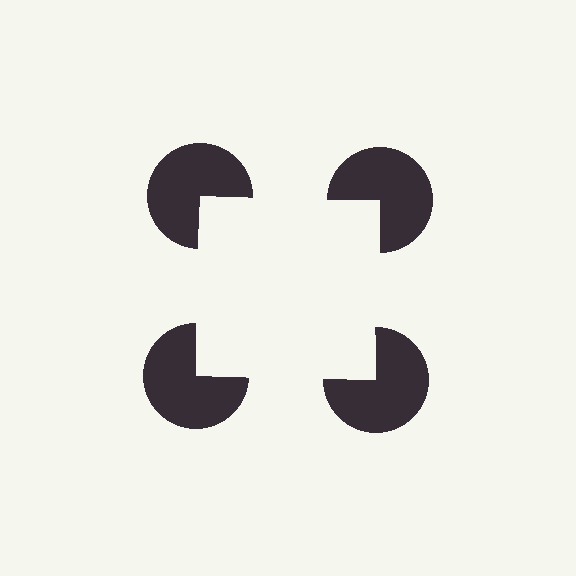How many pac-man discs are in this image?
There are 4 — one at each vertex of the illusory square.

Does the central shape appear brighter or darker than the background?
It typically appears slightly brighter than the background, even though no actual brightness change is drawn.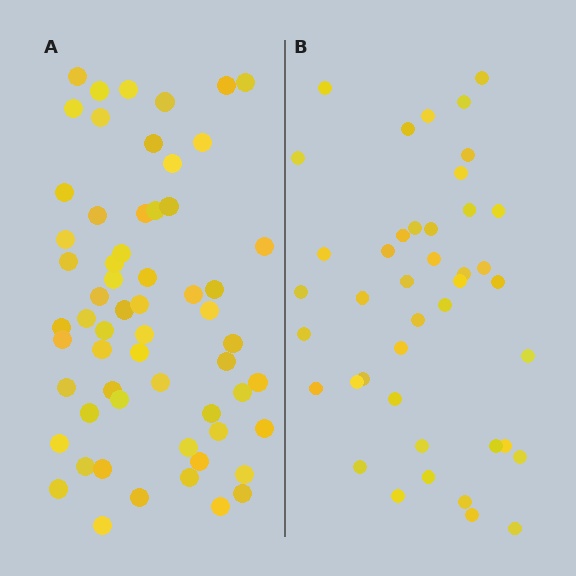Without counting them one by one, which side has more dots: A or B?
Region A (the left region) has more dots.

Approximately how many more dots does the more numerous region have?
Region A has approximately 20 more dots than region B.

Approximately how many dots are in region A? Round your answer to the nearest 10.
About 60 dots.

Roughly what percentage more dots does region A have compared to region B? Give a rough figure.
About 45% more.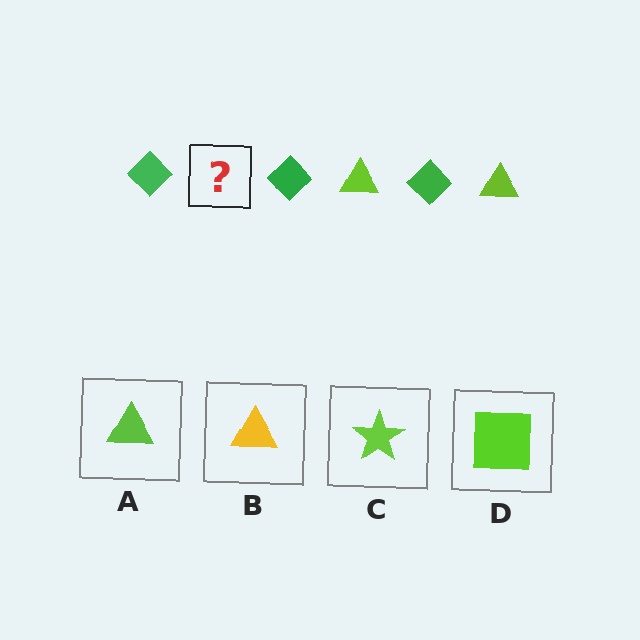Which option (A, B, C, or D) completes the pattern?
A.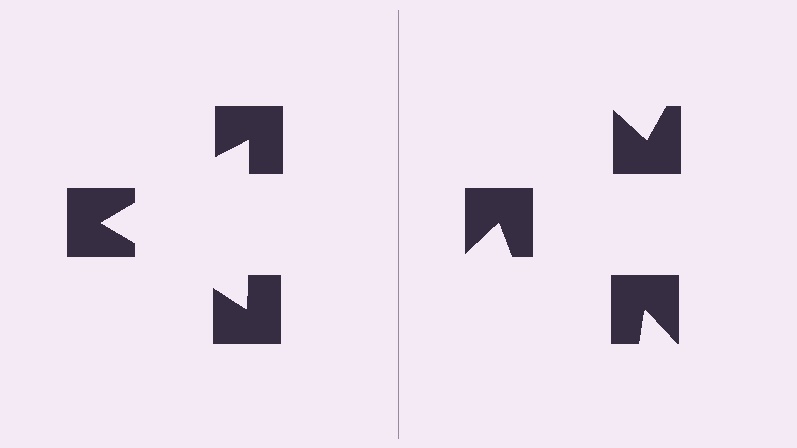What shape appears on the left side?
An illusory triangle.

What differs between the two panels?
The notched squares are positioned identically on both sides; only the wedge orientations differ. On the left they align to a triangle; on the right they are misaligned.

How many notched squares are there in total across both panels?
6 — 3 on each side.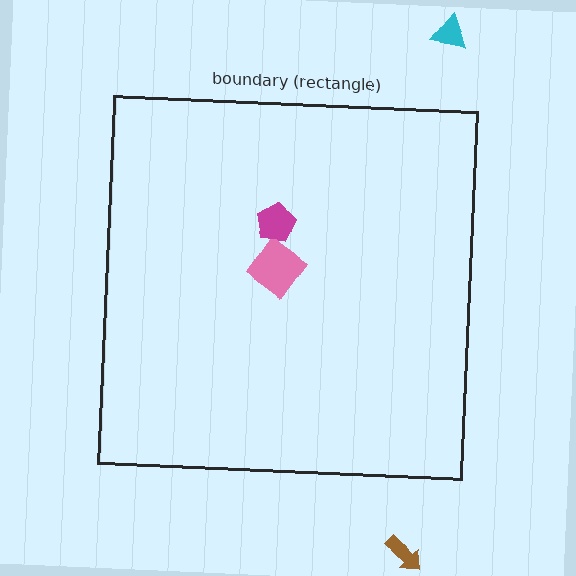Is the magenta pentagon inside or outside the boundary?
Inside.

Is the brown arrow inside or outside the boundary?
Outside.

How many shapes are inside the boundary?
2 inside, 2 outside.